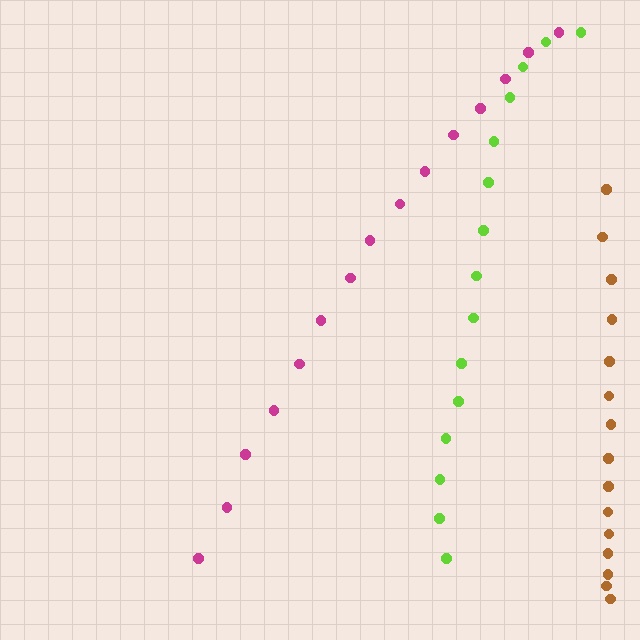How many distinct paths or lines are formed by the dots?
There are 3 distinct paths.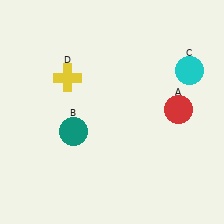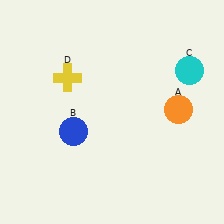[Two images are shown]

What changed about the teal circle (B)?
In Image 1, B is teal. In Image 2, it changed to blue.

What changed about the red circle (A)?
In Image 1, A is red. In Image 2, it changed to orange.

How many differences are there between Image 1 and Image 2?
There are 2 differences between the two images.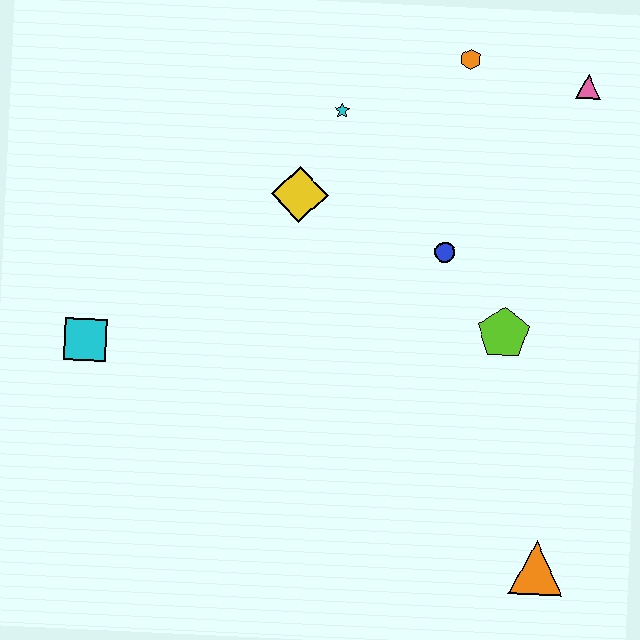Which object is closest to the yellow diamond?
The cyan star is closest to the yellow diamond.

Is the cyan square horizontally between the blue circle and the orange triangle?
No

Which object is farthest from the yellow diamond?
The orange triangle is farthest from the yellow diamond.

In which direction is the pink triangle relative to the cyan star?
The pink triangle is to the right of the cyan star.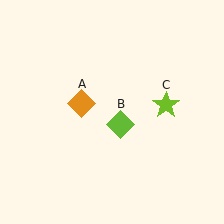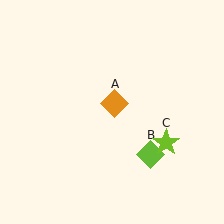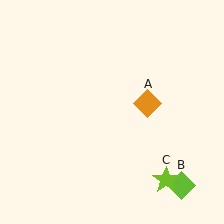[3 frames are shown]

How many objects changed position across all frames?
3 objects changed position: orange diamond (object A), lime diamond (object B), lime star (object C).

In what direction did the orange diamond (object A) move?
The orange diamond (object A) moved right.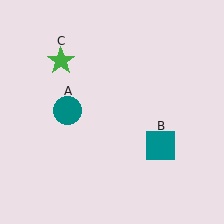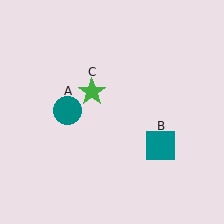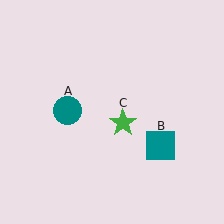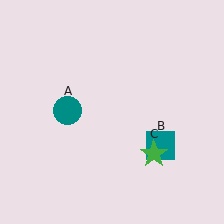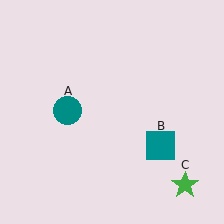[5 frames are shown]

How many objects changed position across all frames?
1 object changed position: green star (object C).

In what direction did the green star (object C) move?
The green star (object C) moved down and to the right.